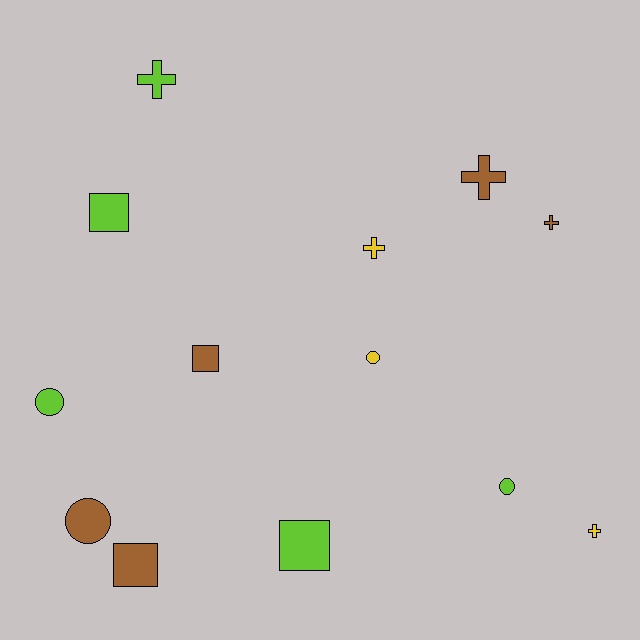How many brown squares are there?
There are 2 brown squares.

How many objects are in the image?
There are 13 objects.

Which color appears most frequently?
Brown, with 5 objects.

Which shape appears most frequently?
Cross, with 5 objects.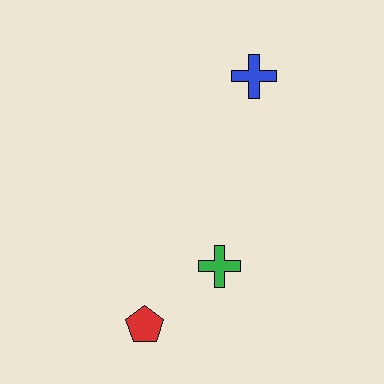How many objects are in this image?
There are 3 objects.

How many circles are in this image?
There are no circles.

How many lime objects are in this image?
There are no lime objects.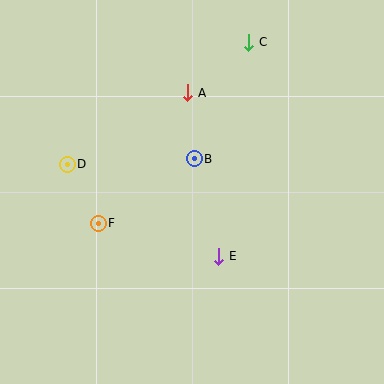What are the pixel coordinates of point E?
Point E is at (219, 256).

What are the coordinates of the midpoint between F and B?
The midpoint between F and B is at (146, 191).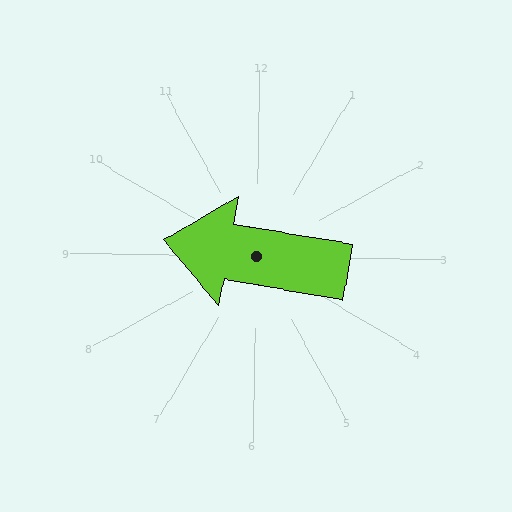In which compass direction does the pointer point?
West.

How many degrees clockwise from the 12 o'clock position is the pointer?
Approximately 279 degrees.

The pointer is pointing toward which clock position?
Roughly 9 o'clock.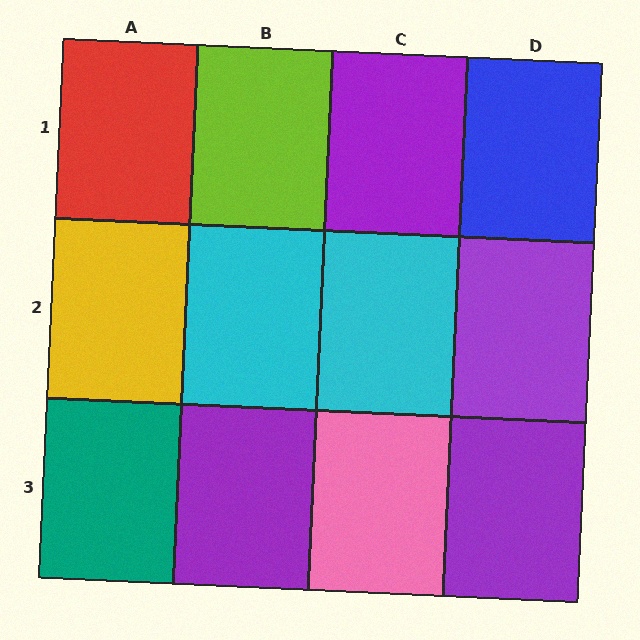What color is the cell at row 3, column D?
Purple.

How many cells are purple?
4 cells are purple.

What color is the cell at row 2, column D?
Purple.